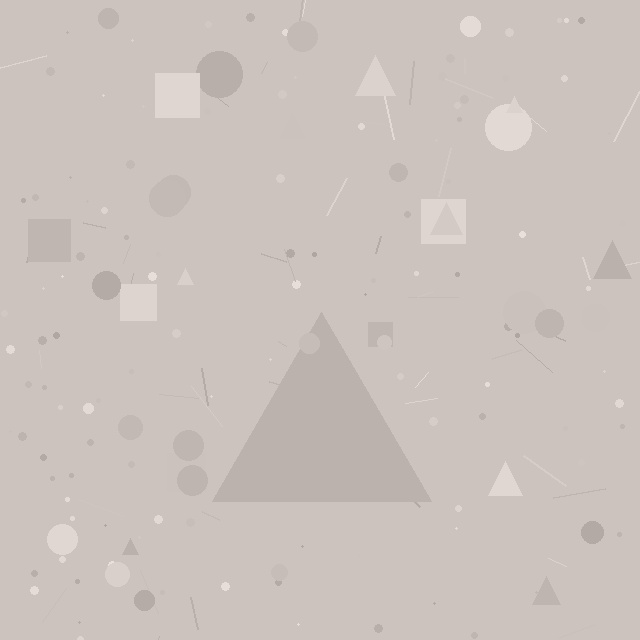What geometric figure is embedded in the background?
A triangle is embedded in the background.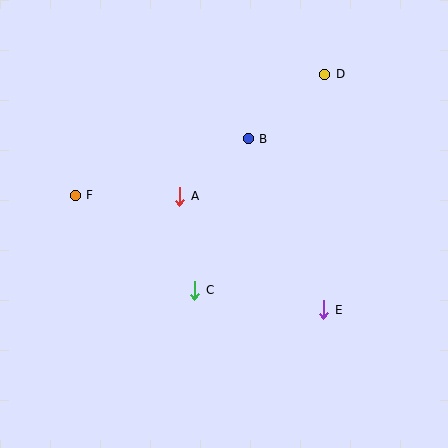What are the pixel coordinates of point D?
Point D is at (325, 74).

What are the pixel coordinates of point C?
Point C is at (195, 290).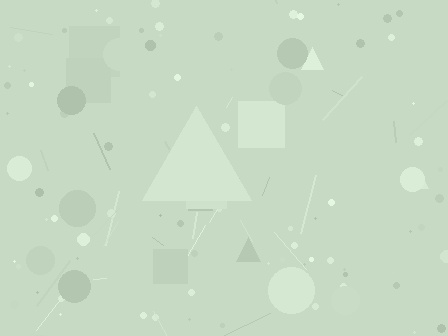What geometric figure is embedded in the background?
A triangle is embedded in the background.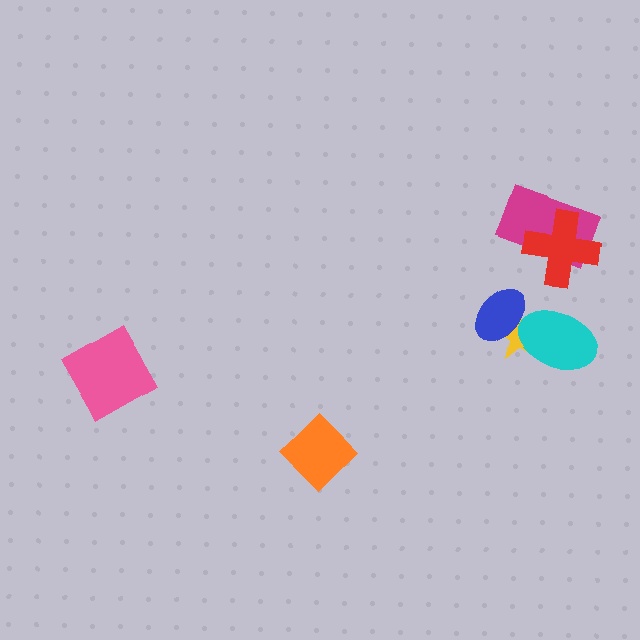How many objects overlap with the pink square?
0 objects overlap with the pink square.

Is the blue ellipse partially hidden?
Yes, it is partially covered by another shape.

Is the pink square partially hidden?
No, no other shape covers it.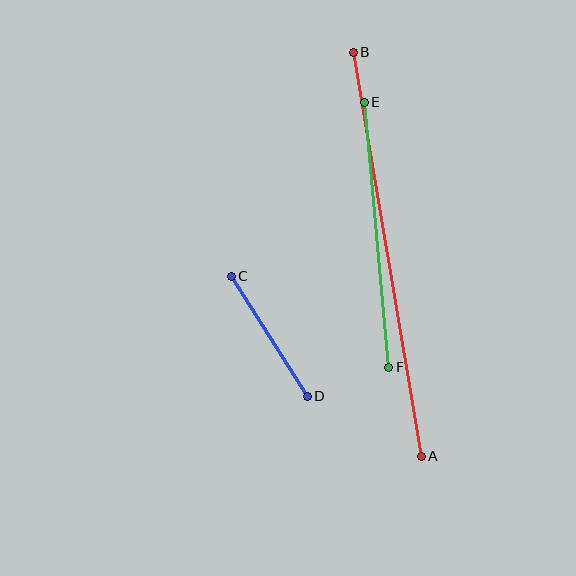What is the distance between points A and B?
The distance is approximately 410 pixels.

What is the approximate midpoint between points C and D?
The midpoint is at approximately (269, 336) pixels.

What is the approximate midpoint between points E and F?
The midpoint is at approximately (376, 235) pixels.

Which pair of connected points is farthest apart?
Points A and B are farthest apart.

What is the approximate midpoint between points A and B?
The midpoint is at approximately (387, 254) pixels.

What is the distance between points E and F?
The distance is approximately 266 pixels.